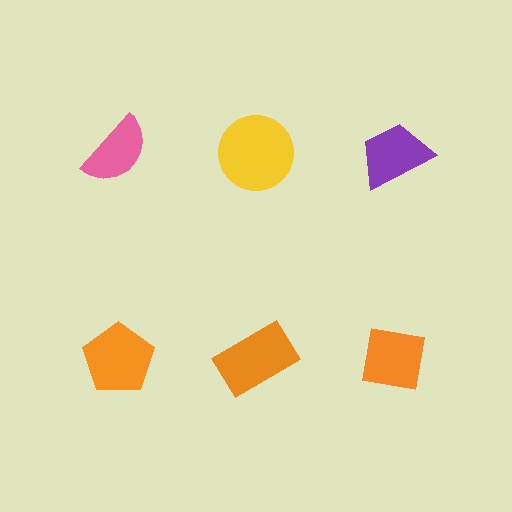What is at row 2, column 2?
An orange rectangle.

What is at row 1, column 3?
A purple trapezoid.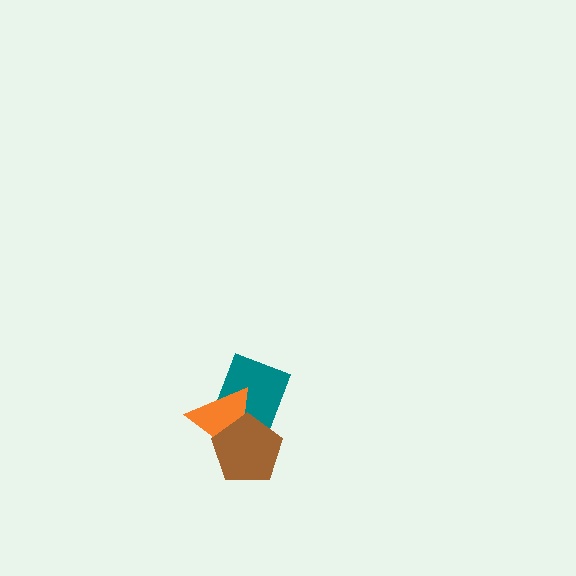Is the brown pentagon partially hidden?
No, no other shape covers it.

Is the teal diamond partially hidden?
Yes, it is partially covered by another shape.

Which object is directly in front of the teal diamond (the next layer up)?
The orange triangle is directly in front of the teal diamond.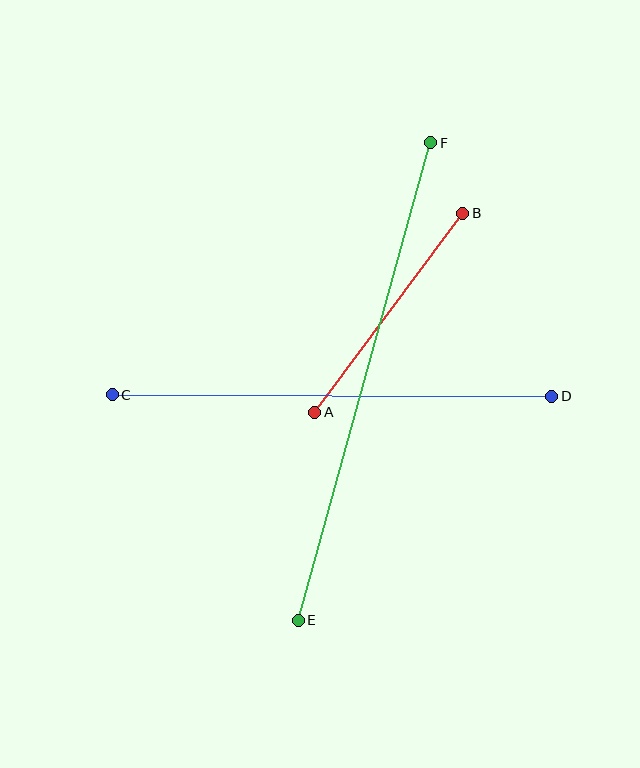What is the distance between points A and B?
The distance is approximately 248 pixels.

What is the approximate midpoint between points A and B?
The midpoint is at approximately (389, 313) pixels.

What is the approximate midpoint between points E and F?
The midpoint is at approximately (364, 381) pixels.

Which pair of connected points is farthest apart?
Points E and F are farthest apart.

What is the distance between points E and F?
The distance is approximately 496 pixels.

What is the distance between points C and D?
The distance is approximately 439 pixels.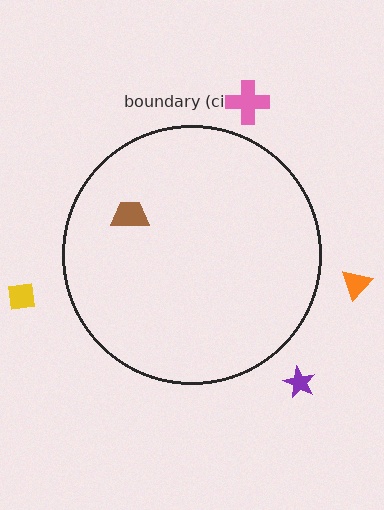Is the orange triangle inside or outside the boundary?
Outside.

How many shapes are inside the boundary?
1 inside, 4 outside.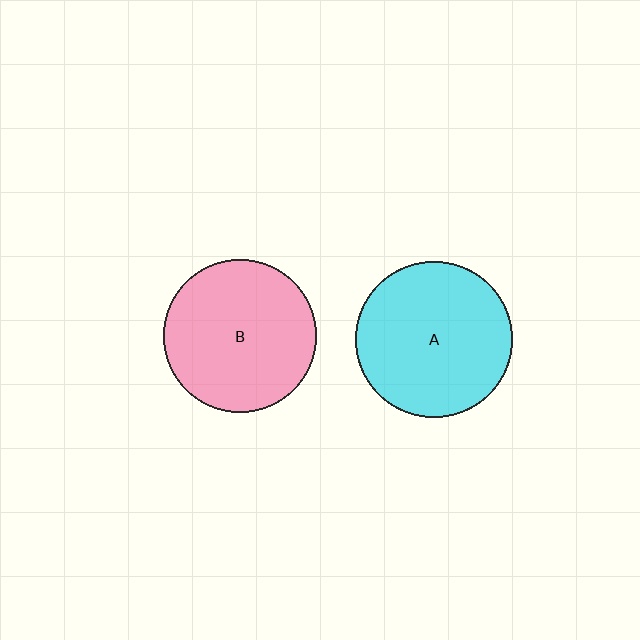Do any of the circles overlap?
No, none of the circles overlap.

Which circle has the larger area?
Circle A (cyan).